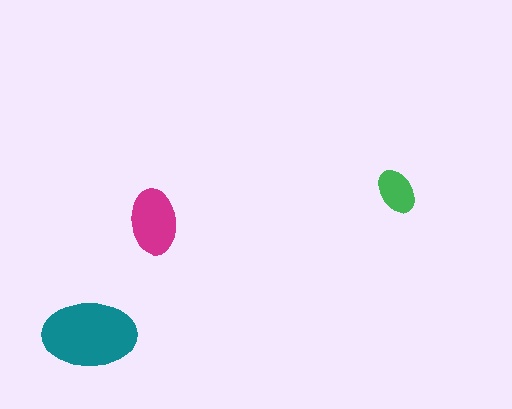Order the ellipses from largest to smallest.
the teal one, the magenta one, the green one.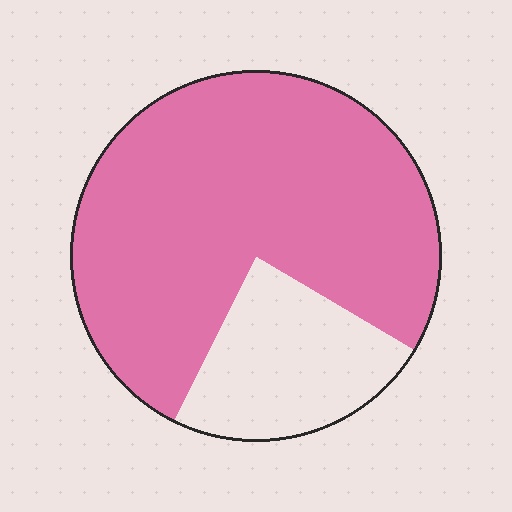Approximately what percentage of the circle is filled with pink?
Approximately 75%.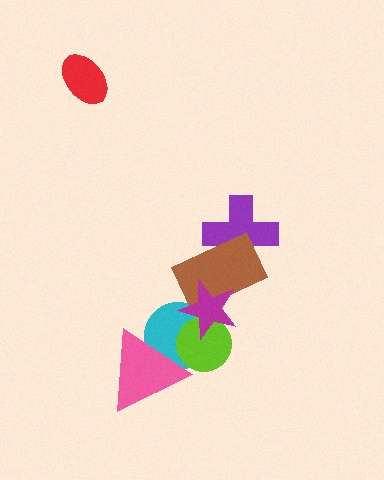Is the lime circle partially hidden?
Yes, it is partially covered by another shape.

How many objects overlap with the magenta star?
3 objects overlap with the magenta star.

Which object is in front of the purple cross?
The brown rectangle is in front of the purple cross.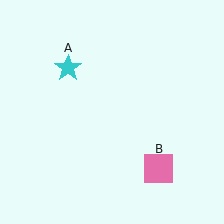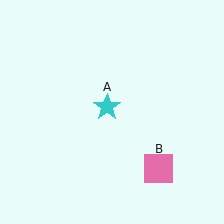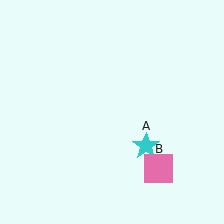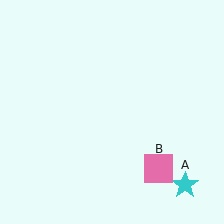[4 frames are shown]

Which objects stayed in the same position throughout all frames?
Pink square (object B) remained stationary.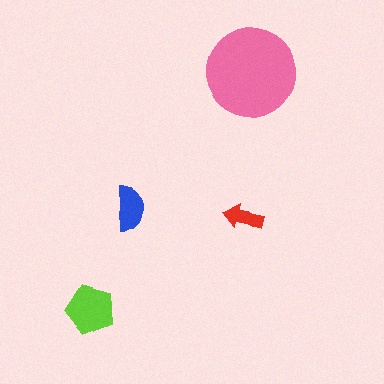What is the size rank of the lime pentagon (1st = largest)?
2nd.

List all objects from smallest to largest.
The red arrow, the blue semicircle, the lime pentagon, the pink circle.